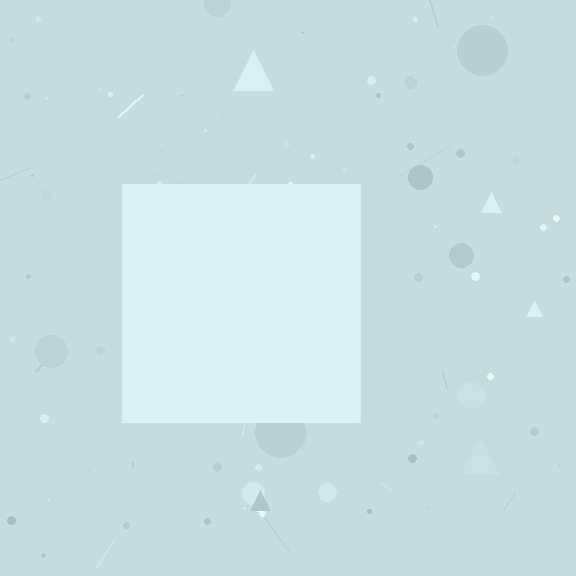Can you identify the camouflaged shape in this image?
The camouflaged shape is a square.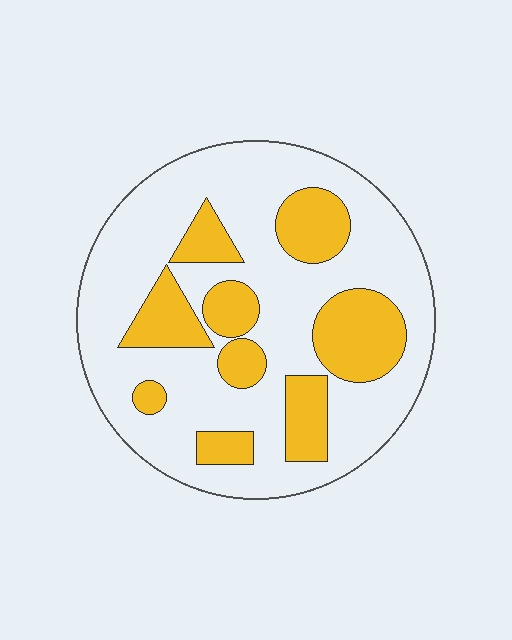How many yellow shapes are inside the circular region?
9.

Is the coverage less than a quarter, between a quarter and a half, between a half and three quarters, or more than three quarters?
Between a quarter and a half.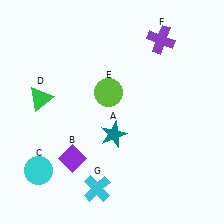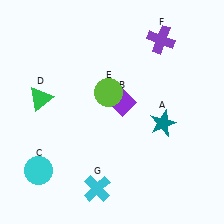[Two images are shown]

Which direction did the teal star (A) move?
The teal star (A) moved right.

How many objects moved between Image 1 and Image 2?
2 objects moved between the two images.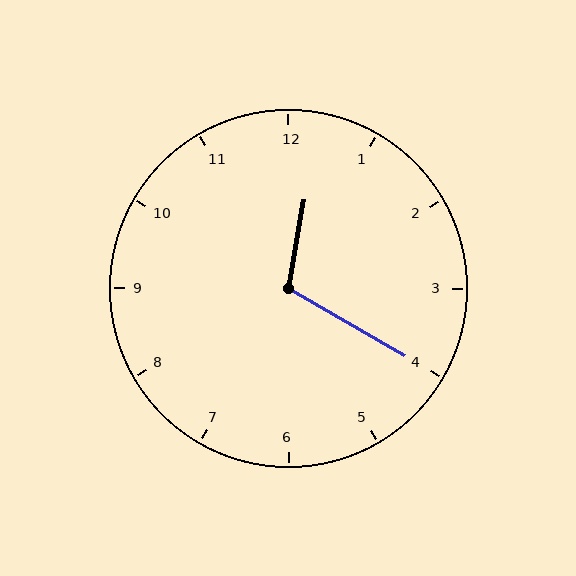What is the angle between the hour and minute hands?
Approximately 110 degrees.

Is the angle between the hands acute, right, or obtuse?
It is obtuse.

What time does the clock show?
12:20.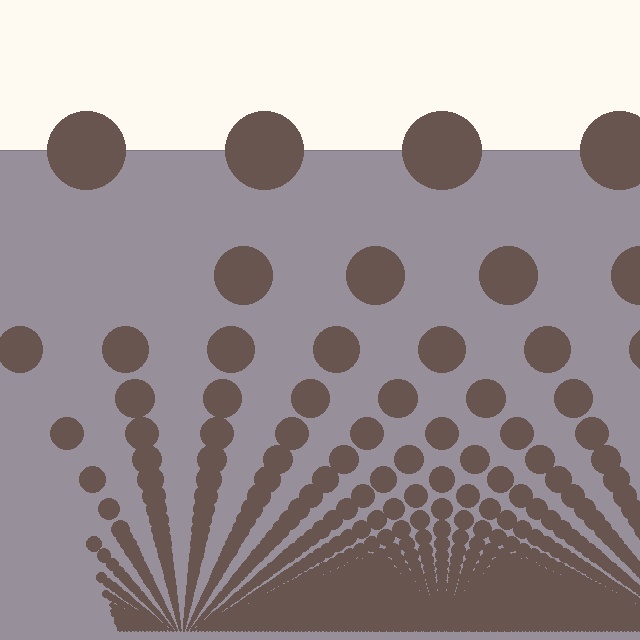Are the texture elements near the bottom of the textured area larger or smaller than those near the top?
Smaller. The gradient is inverted — elements near the bottom are smaller and denser.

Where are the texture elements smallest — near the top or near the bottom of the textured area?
Near the bottom.